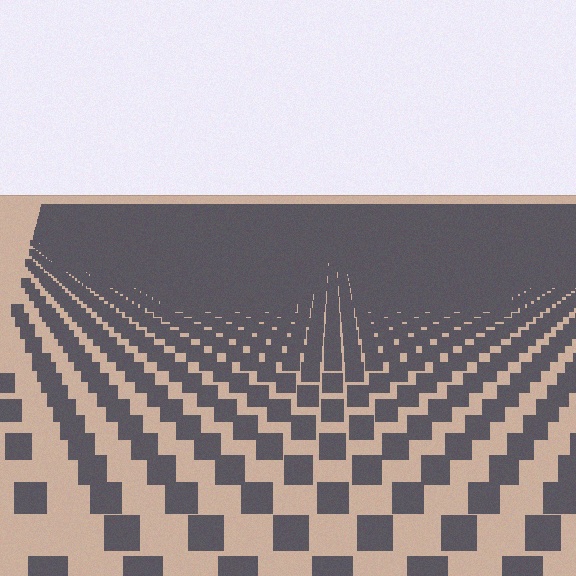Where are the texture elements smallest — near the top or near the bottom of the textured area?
Near the top.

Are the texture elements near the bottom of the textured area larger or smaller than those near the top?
Larger. Near the bottom, elements are closer to the viewer and appear at a bigger on-screen size.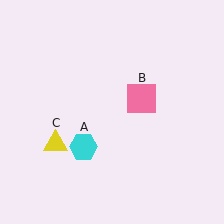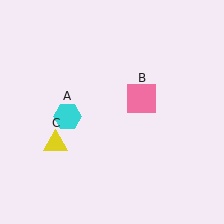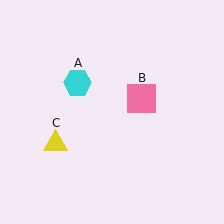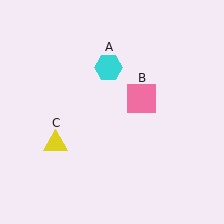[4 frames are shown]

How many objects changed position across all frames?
1 object changed position: cyan hexagon (object A).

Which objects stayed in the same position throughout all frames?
Pink square (object B) and yellow triangle (object C) remained stationary.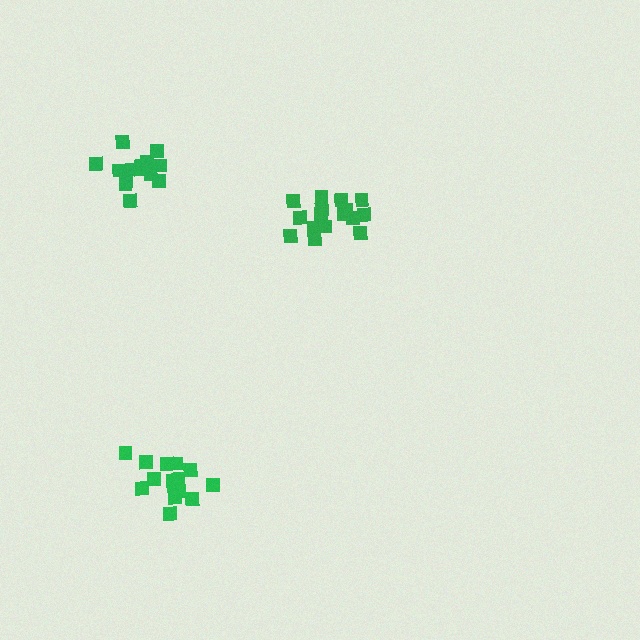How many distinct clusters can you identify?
There are 3 distinct clusters.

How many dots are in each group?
Group 1: 14 dots, Group 2: 15 dots, Group 3: 16 dots (45 total).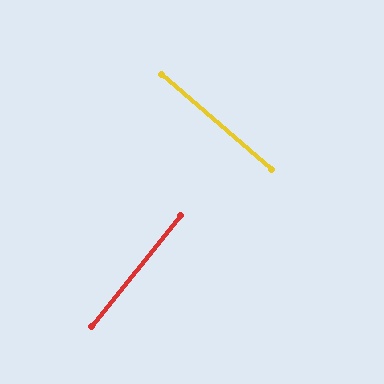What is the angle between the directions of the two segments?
Approximately 88 degrees.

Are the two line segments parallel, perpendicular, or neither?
Perpendicular — they meet at approximately 88°.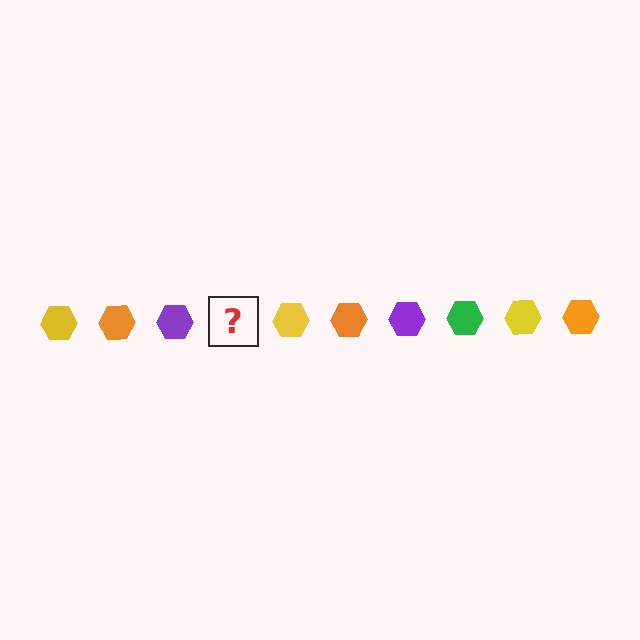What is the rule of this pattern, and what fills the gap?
The rule is that the pattern cycles through yellow, orange, purple, green hexagons. The gap should be filled with a green hexagon.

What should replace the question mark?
The question mark should be replaced with a green hexagon.